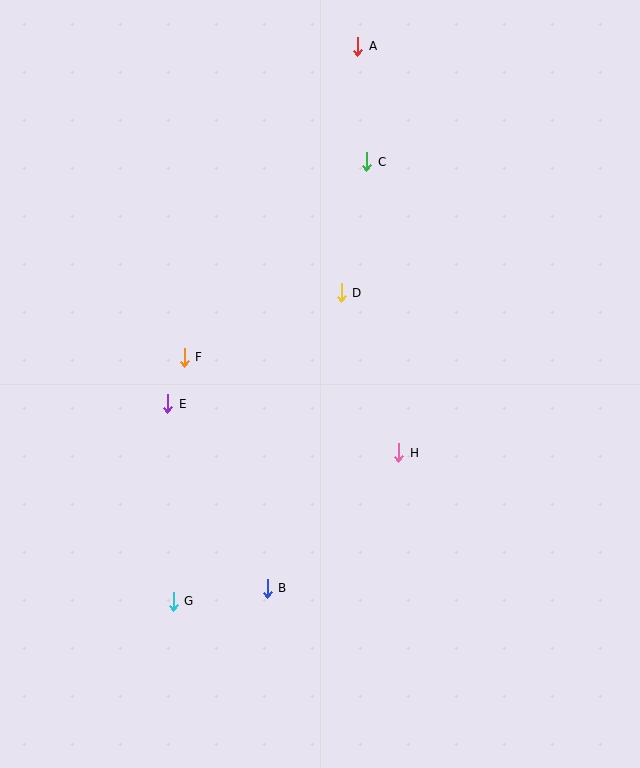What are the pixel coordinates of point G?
Point G is at (173, 601).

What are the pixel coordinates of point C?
Point C is at (367, 162).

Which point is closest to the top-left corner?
Point A is closest to the top-left corner.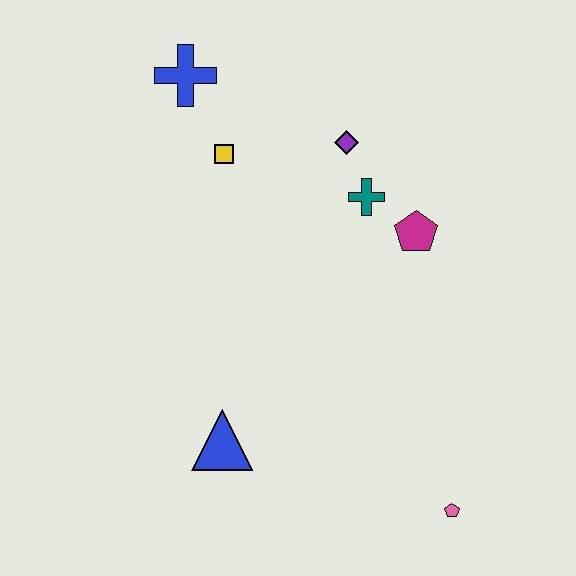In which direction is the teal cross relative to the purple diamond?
The teal cross is below the purple diamond.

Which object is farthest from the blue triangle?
The blue cross is farthest from the blue triangle.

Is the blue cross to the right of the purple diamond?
No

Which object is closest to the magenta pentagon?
The teal cross is closest to the magenta pentagon.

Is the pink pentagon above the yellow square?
No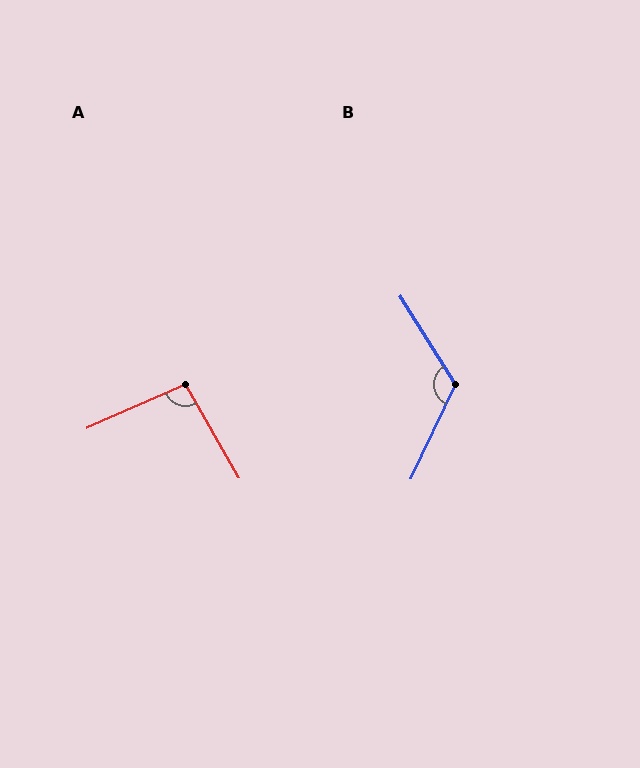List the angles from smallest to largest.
A (96°), B (122°).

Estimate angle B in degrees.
Approximately 122 degrees.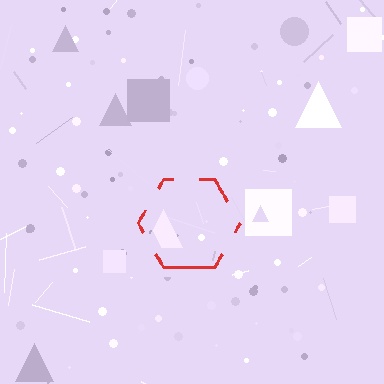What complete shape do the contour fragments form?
The contour fragments form a hexagon.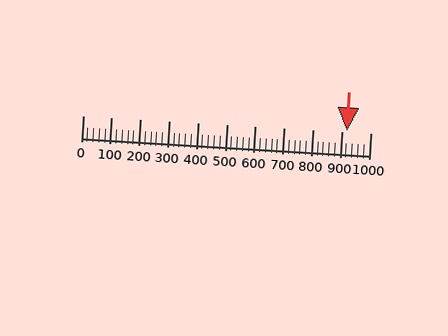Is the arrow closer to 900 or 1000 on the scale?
The arrow is closer to 900.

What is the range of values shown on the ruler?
The ruler shows values from 0 to 1000.